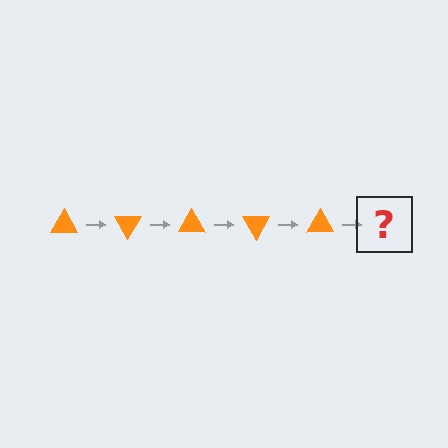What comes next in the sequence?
The next element should be an orange triangle rotated 300 degrees.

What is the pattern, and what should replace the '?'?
The pattern is that the triangle rotates 60 degrees each step. The '?' should be an orange triangle rotated 300 degrees.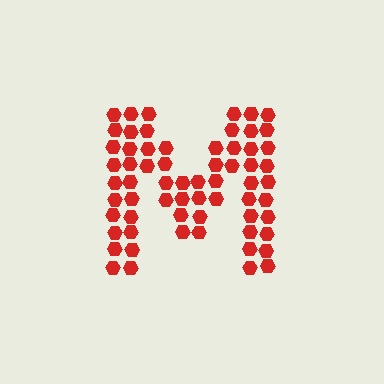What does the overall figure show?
The overall figure shows the letter M.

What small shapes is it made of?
It is made of small hexagons.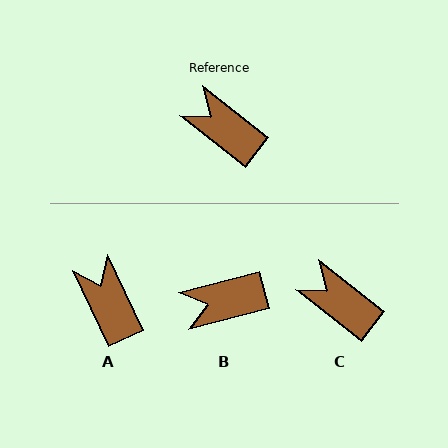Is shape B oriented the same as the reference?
No, it is off by about 53 degrees.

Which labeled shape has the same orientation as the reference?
C.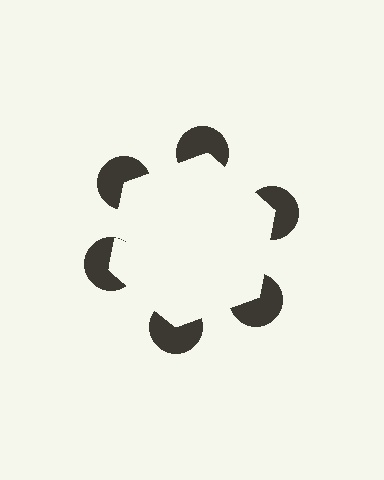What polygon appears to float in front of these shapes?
An illusory hexagon — its edges are inferred from the aligned wedge cuts in the pac-man discs, not physically drawn.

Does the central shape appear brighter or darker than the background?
It typically appears slightly brighter than the background, even though no actual brightness change is drawn.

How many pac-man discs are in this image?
There are 6 — one at each vertex of the illusory hexagon.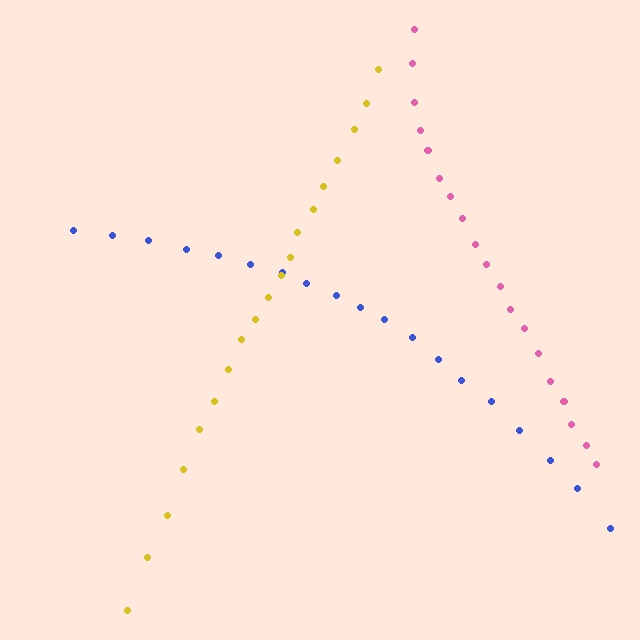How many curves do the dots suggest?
There are 3 distinct paths.